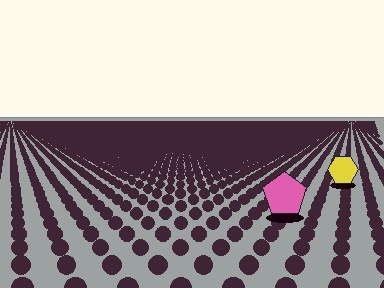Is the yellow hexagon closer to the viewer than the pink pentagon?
No. The pink pentagon is closer — you can tell from the texture gradient: the ground texture is coarser near it.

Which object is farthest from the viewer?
The yellow hexagon is farthest from the viewer. It appears smaller and the ground texture around it is denser.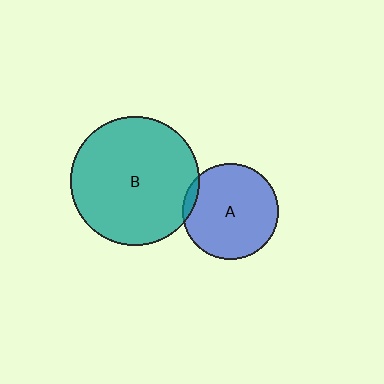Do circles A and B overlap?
Yes.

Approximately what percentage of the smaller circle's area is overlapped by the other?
Approximately 5%.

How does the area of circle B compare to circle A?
Approximately 1.8 times.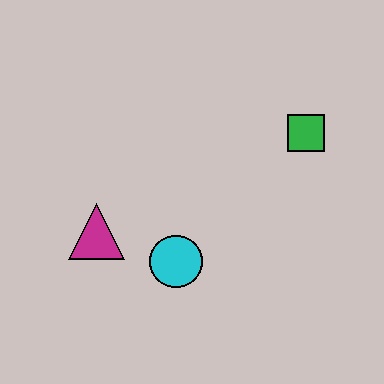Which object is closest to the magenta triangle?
The cyan circle is closest to the magenta triangle.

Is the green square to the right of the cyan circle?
Yes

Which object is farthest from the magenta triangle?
The green square is farthest from the magenta triangle.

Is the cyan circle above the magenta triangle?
No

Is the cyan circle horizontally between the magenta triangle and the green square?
Yes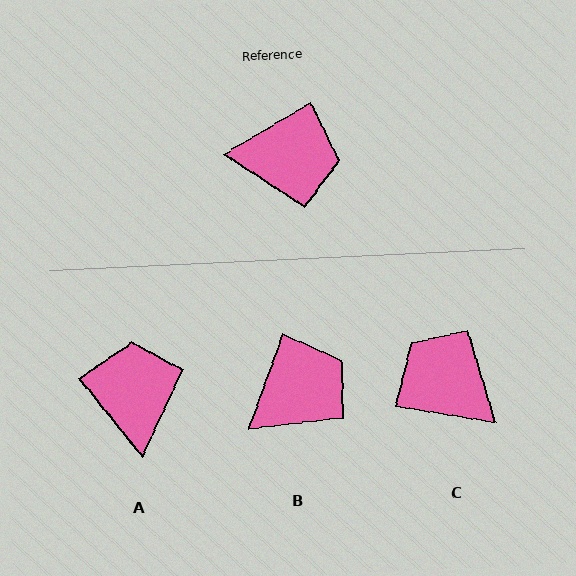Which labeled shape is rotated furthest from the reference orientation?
C, about 140 degrees away.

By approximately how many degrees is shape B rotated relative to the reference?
Approximately 40 degrees counter-clockwise.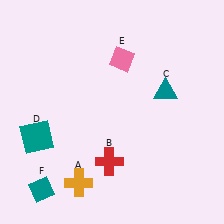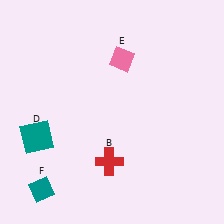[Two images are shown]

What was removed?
The teal triangle (C), the orange cross (A) were removed in Image 2.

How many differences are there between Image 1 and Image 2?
There are 2 differences between the two images.